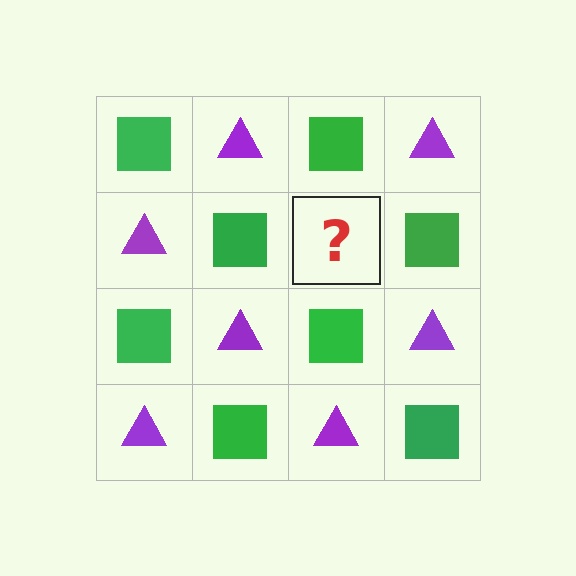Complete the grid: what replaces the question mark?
The question mark should be replaced with a purple triangle.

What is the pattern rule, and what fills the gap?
The rule is that it alternates green square and purple triangle in a checkerboard pattern. The gap should be filled with a purple triangle.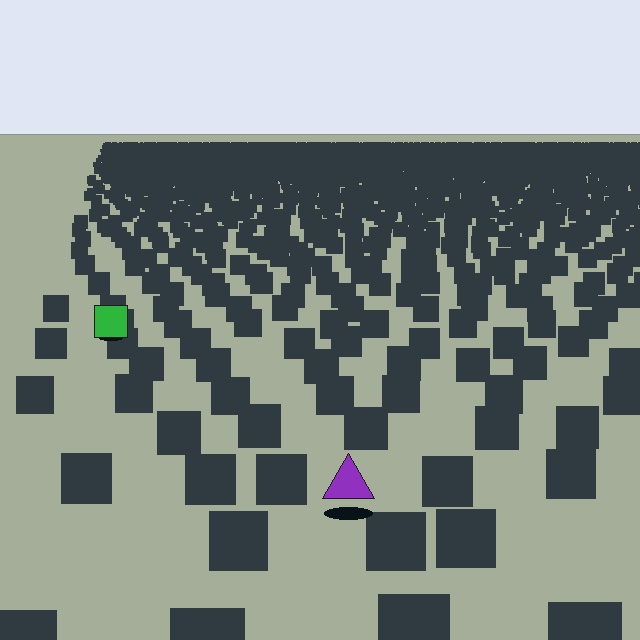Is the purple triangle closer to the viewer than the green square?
Yes. The purple triangle is closer — you can tell from the texture gradient: the ground texture is coarser near it.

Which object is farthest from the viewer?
The green square is farthest from the viewer. It appears smaller and the ground texture around it is denser.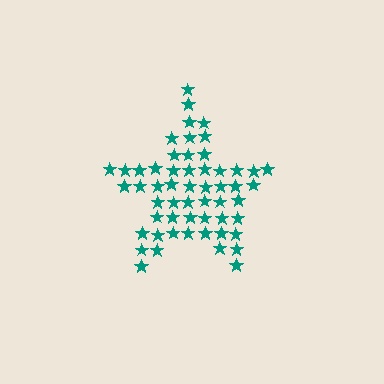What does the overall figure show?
The overall figure shows a star.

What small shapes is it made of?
It is made of small stars.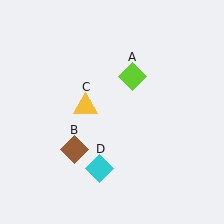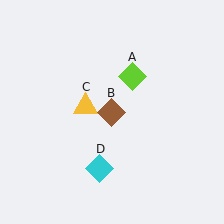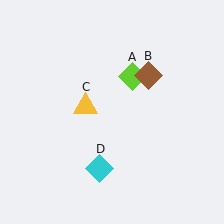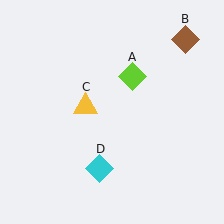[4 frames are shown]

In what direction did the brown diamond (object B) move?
The brown diamond (object B) moved up and to the right.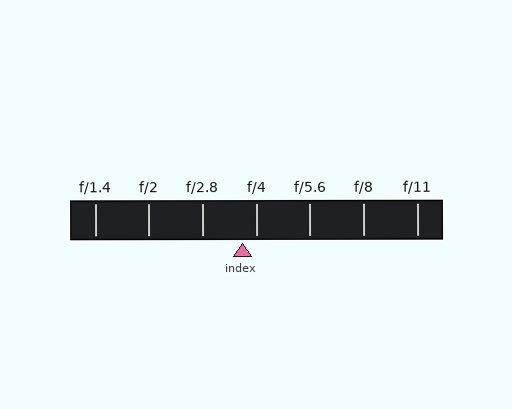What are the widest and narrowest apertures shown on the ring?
The widest aperture shown is f/1.4 and the narrowest is f/11.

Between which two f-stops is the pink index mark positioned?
The index mark is between f/2.8 and f/4.